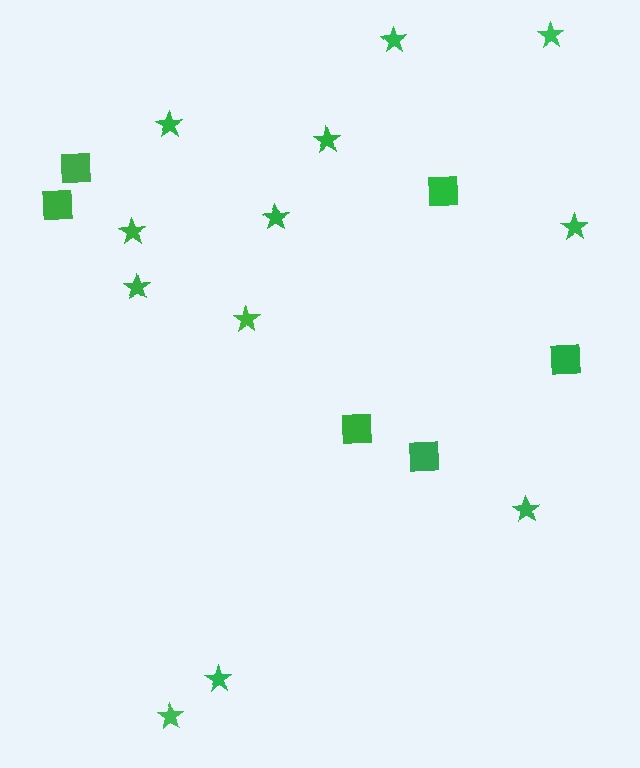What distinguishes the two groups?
There are 2 groups: one group of squares (6) and one group of stars (12).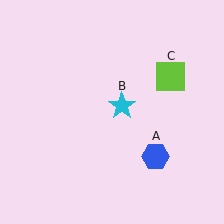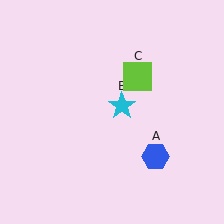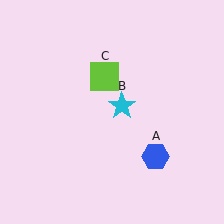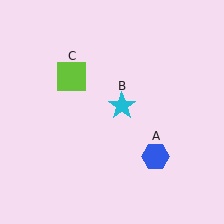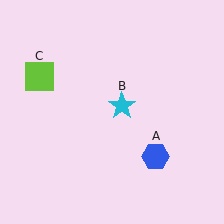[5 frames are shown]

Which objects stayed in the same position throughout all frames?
Blue hexagon (object A) and cyan star (object B) remained stationary.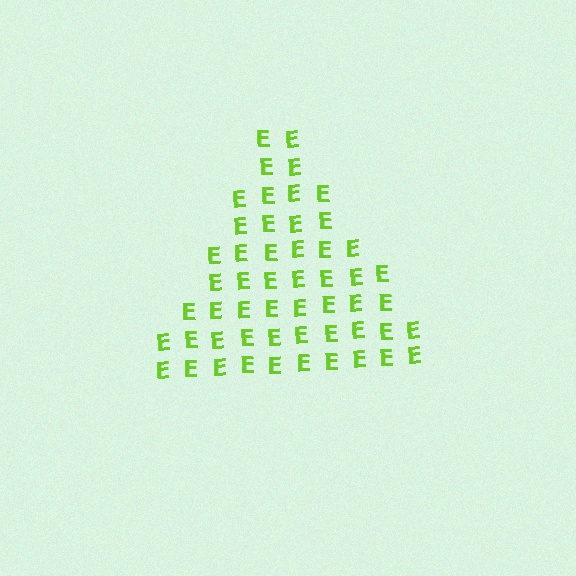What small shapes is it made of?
It is made of small letter E's.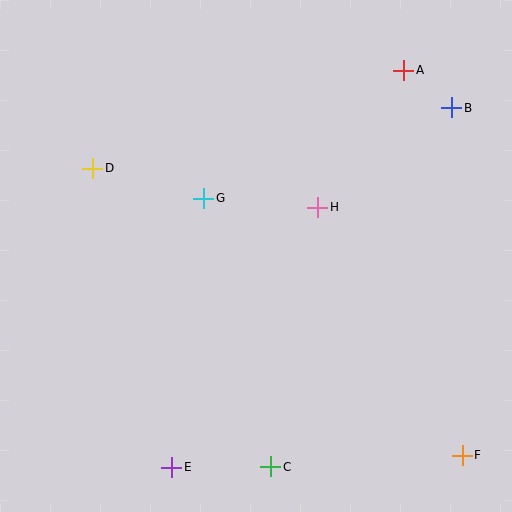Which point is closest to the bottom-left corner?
Point E is closest to the bottom-left corner.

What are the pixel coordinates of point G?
Point G is at (204, 198).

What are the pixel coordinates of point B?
Point B is at (452, 108).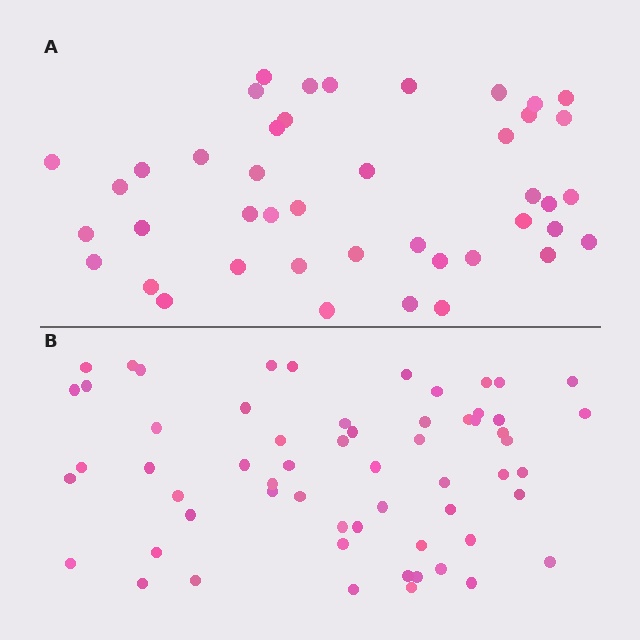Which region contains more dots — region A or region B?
Region B (the bottom region) has more dots.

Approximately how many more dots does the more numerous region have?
Region B has approximately 15 more dots than region A.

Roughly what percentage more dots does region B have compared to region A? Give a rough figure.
About 40% more.